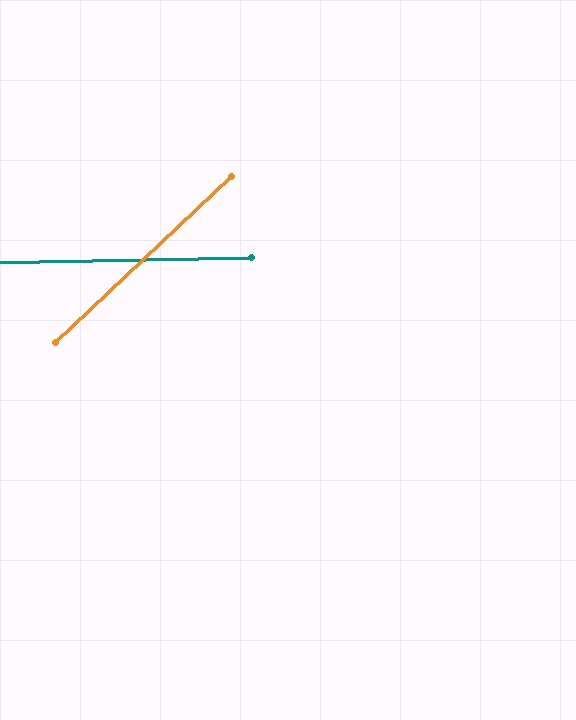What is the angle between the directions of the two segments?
Approximately 42 degrees.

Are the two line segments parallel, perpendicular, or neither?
Neither parallel nor perpendicular — they differ by about 42°.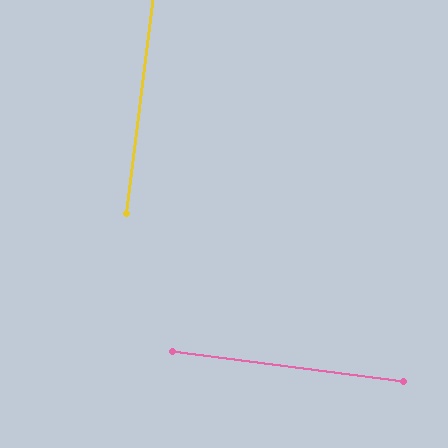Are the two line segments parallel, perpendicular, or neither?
Perpendicular — they meet at approximately 90°.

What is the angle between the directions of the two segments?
Approximately 90 degrees.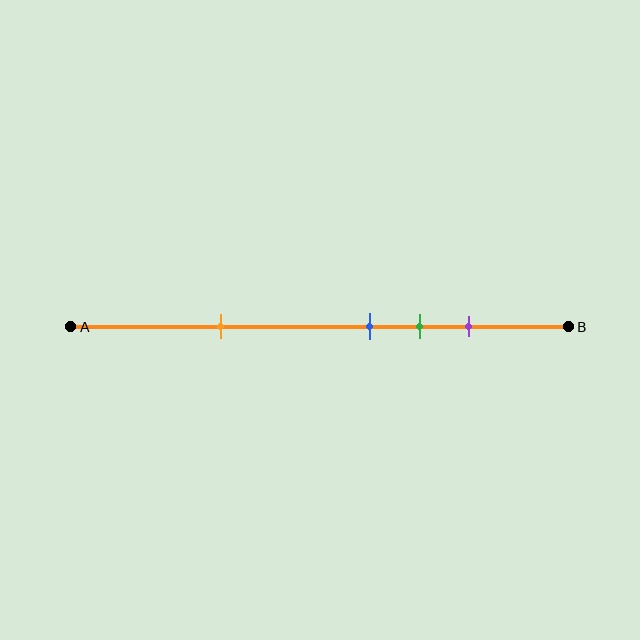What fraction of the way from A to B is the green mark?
The green mark is approximately 70% (0.7) of the way from A to B.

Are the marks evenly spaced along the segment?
No, the marks are not evenly spaced.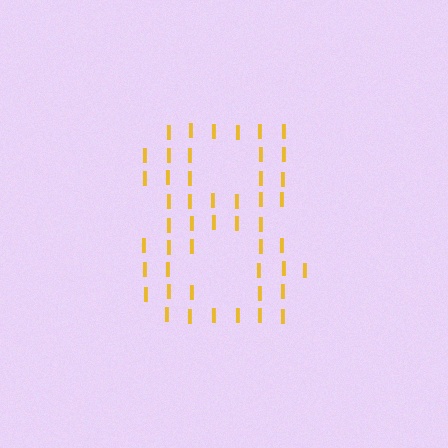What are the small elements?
The small elements are letter I's.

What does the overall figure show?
The overall figure shows the digit 8.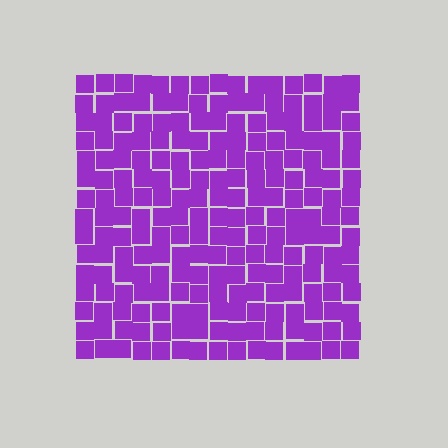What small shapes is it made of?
It is made of small squares.